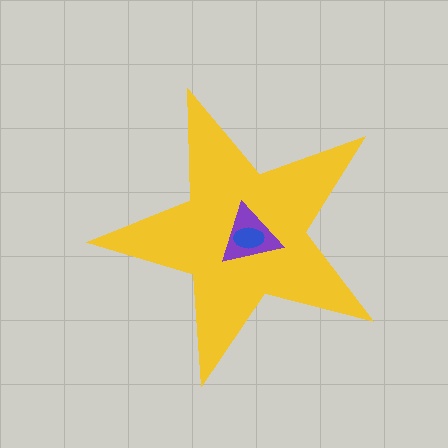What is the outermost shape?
The yellow star.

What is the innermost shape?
The blue ellipse.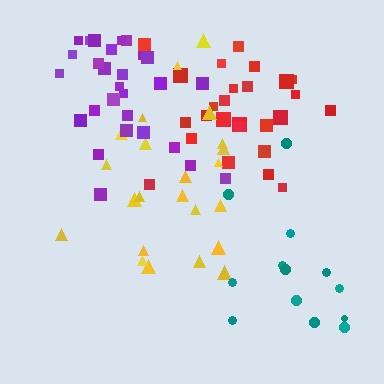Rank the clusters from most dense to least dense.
red, purple, yellow, teal.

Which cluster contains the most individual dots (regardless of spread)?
Purple (29).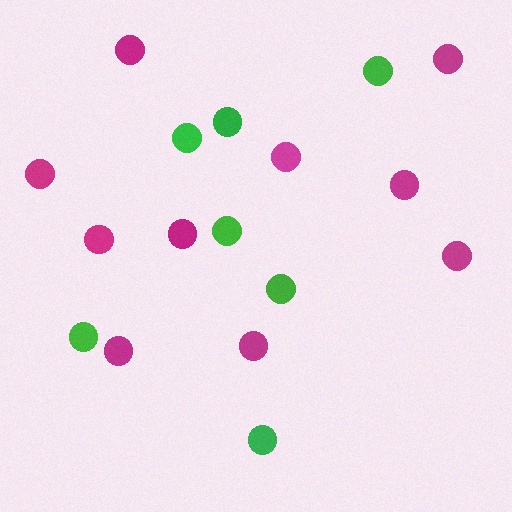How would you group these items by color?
There are 2 groups: one group of green circles (7) and one group of magenta circles (10).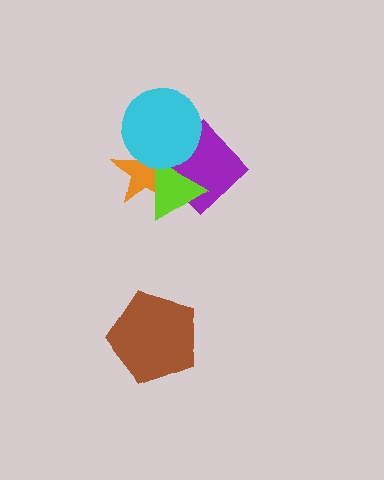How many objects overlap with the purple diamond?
3 objects overlap with the purple diamond.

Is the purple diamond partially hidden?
Yes, it is partially covered by another shape.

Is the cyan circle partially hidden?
No, no other shape covers it.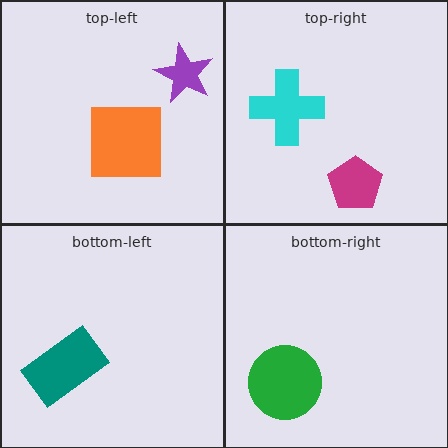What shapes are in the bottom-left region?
The teal rectangle.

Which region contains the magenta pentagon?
The top-right region.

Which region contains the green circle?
The bottom-right region.